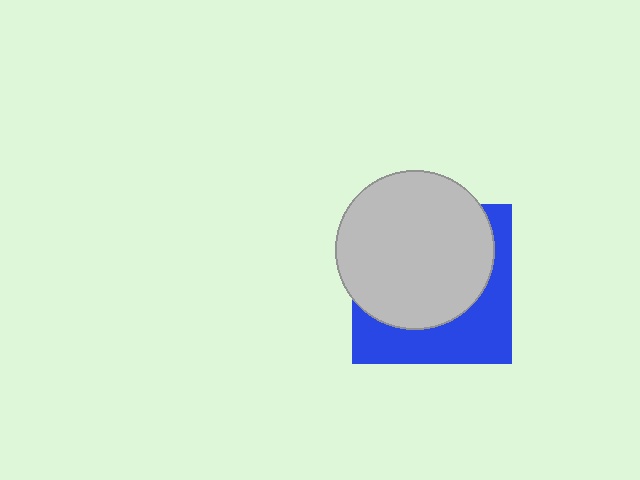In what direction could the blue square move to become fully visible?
The blue square could move down. That would shift it out from behind the light gray circle entirely.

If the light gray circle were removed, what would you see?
You would see the complete blue square.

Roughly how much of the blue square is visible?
A small part of it is visible (roughly 38%).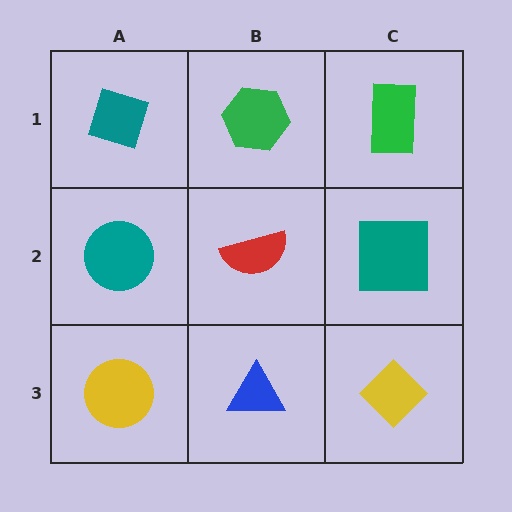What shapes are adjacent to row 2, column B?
A green hexagon (row 1, column B), a blue triangle (row 3, column B), a teal circle (row 2, column A), a teal square (row 2, column C).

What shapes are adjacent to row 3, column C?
A teal square (row 2, column C), a blue triangle (row 3, column B).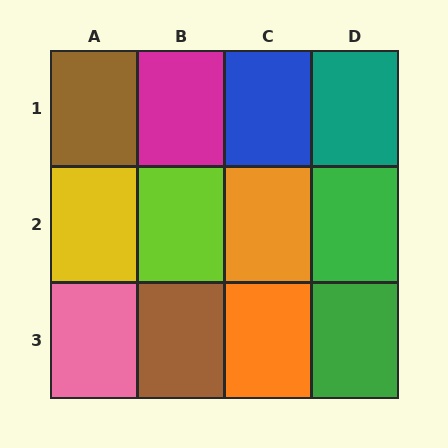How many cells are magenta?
1 cell is magenta.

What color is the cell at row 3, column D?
Green.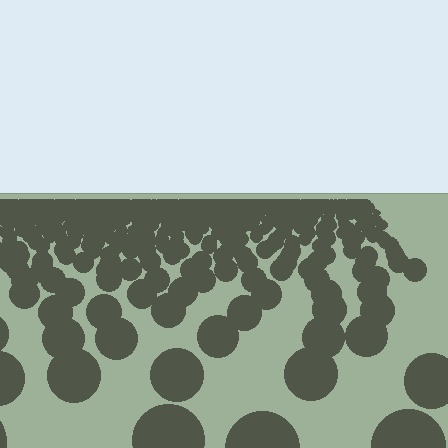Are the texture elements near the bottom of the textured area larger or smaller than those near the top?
Larger. Near the bottom, elements are closer to the viewer and appear at a bigger on-screen size.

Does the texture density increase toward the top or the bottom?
Density increases toward the top.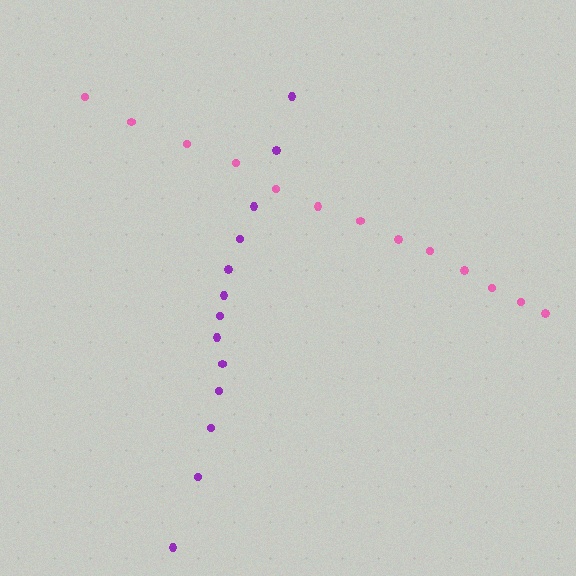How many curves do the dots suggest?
There are 2 distinct paths.